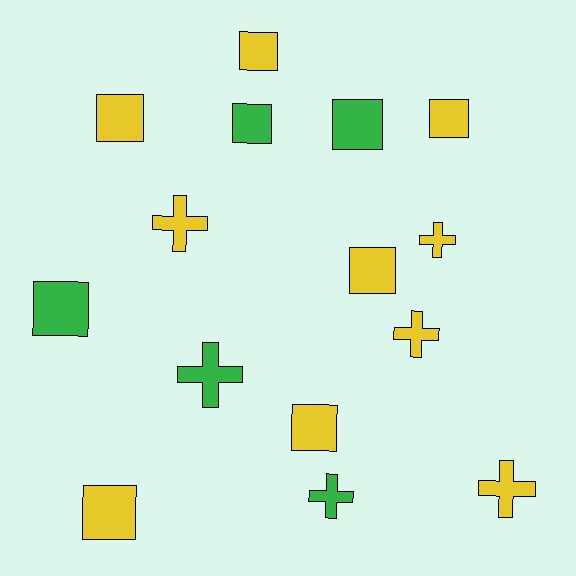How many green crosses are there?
There are 2 green crosses.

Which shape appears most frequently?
Square, with 9 objects.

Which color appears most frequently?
Yellow, with 10 objects.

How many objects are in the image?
There are 15 objects.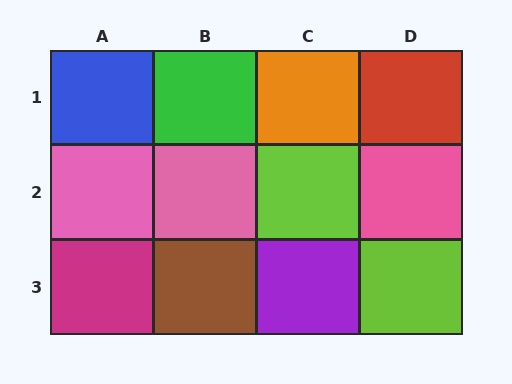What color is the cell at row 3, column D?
Lime.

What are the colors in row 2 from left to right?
Pink, pink, lime, pink.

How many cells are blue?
1 cell is blue.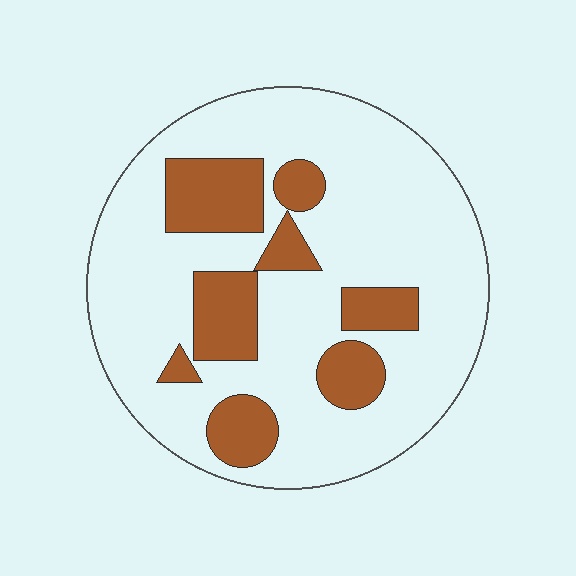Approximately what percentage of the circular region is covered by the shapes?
Approximately 25%.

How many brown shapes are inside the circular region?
8.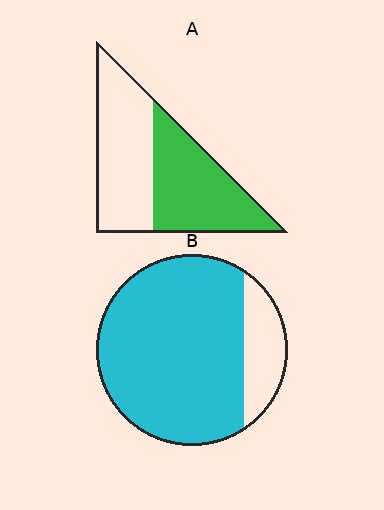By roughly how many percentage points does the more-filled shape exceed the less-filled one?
By roughly 35 percentage points (B over A).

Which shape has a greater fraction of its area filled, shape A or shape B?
Shape B.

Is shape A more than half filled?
Roughly half.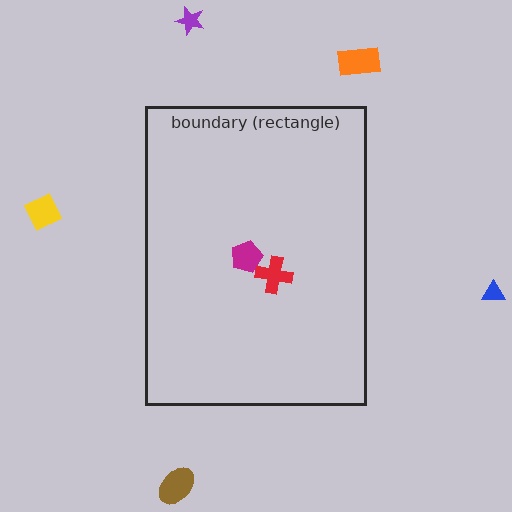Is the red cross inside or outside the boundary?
Inside.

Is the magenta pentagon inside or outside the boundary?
Inside.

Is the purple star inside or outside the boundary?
Outside.